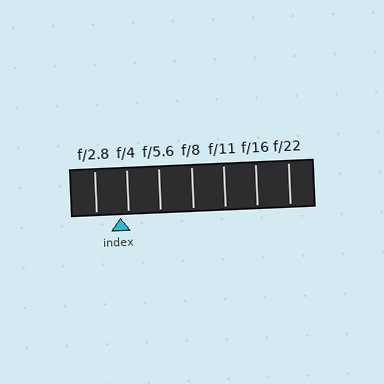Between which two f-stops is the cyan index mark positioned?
The index mark is between f/2.8 and f/4.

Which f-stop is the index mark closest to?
The index mark is closest to f/4.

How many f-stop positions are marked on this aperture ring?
There are 7 f-stop positions marked.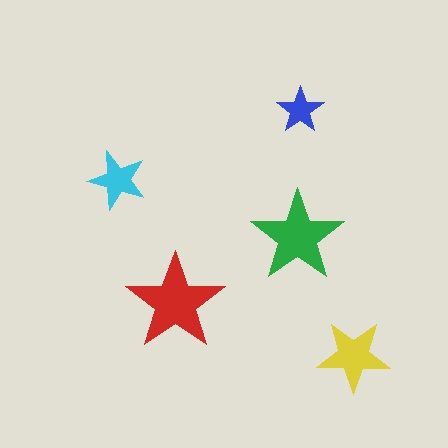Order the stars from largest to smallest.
the red one, the green one, the yellow one, the cyan one, the blue one.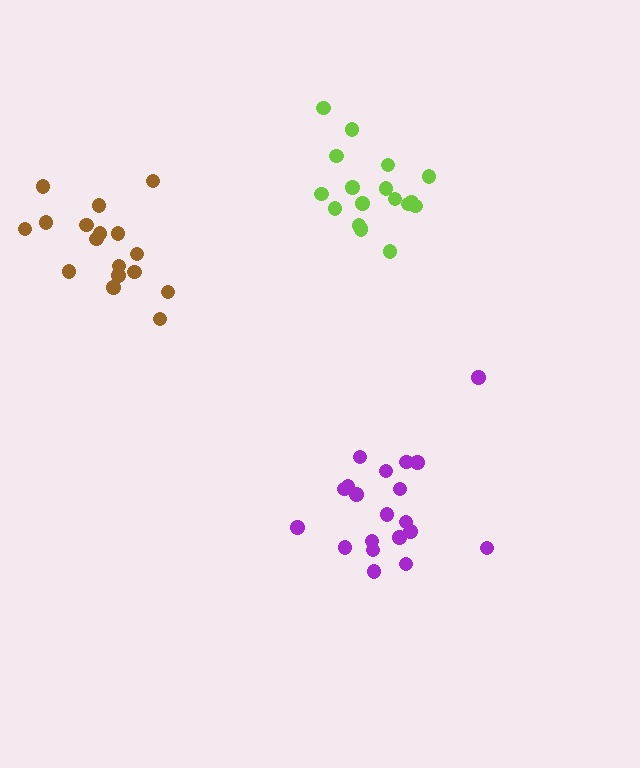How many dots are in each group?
Group 1: 18 dots, Group 2: 20 dots, Group 3: 17 dots (55 total).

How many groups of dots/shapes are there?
There are 3 groups.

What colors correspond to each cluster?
The clusters are colored: lime, purple, brown.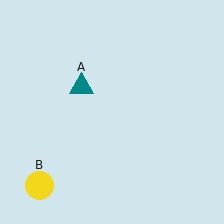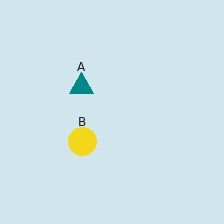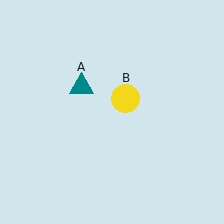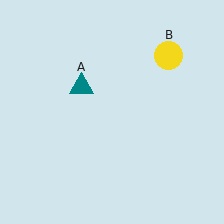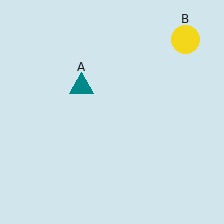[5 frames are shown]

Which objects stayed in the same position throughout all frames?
Teal triangle (object A) remained stationary.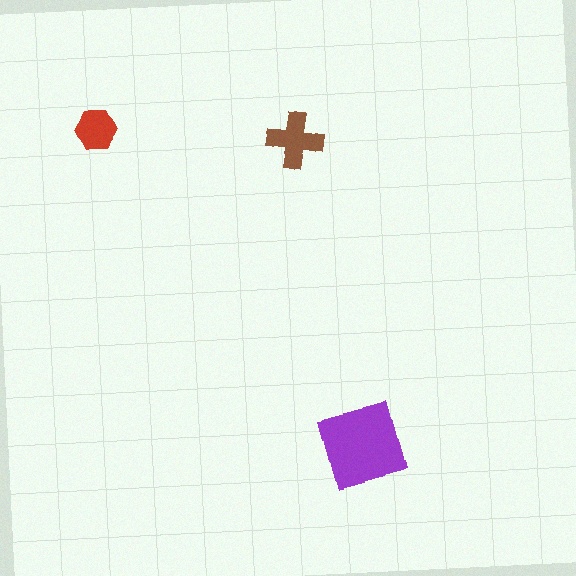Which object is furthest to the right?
The purple diamond is rightmost.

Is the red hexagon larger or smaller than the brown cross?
Smaller.